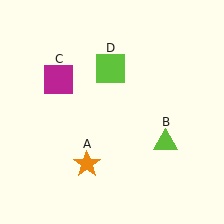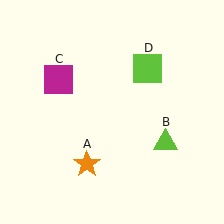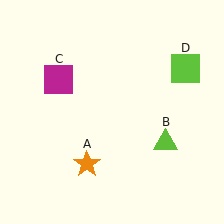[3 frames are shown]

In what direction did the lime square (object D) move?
The lime square (object D) moved right.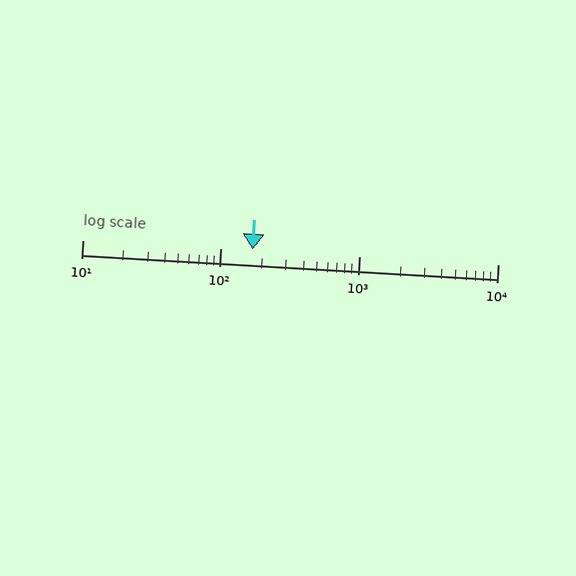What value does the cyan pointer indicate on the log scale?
The pointer indicates approximately 170.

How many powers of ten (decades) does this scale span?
The scale spans 3 decades, from 10 to 10000.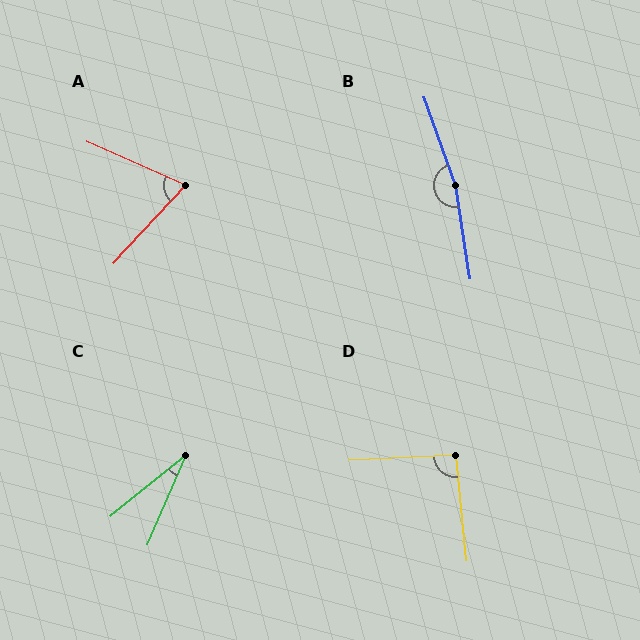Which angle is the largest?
B, at approximately 169 degrees.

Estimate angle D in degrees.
Approximately 93 degrees.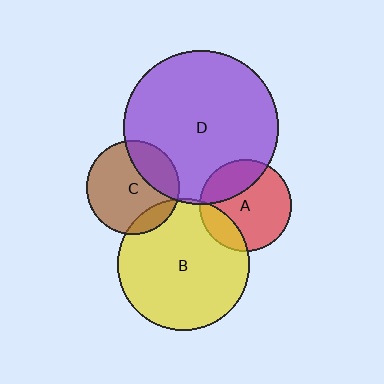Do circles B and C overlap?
Yes.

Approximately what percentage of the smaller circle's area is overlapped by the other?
Approximately 15%.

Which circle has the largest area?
Circle D (purple).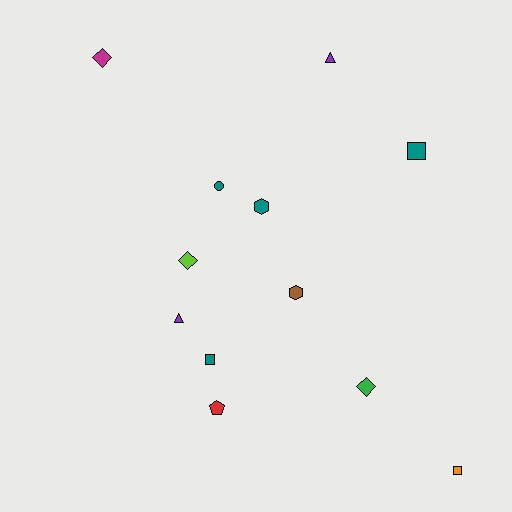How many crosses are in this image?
There are no crosses.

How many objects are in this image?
There are 12 objects.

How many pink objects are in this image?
There are no pink objects.